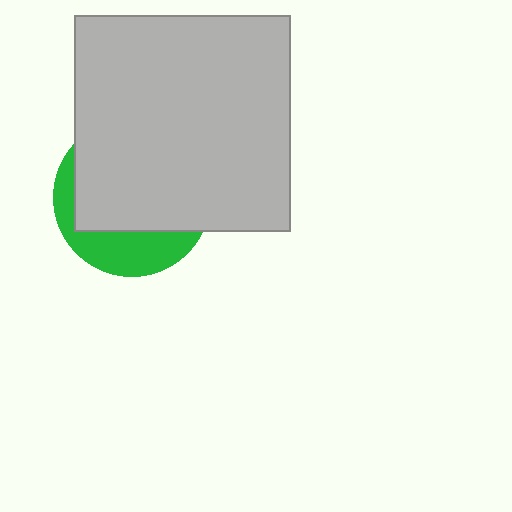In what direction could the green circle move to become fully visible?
The green circle could move down. That would shift it out from behind the light gray square entirely.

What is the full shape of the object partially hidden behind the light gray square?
The partially hidden object is a green circle.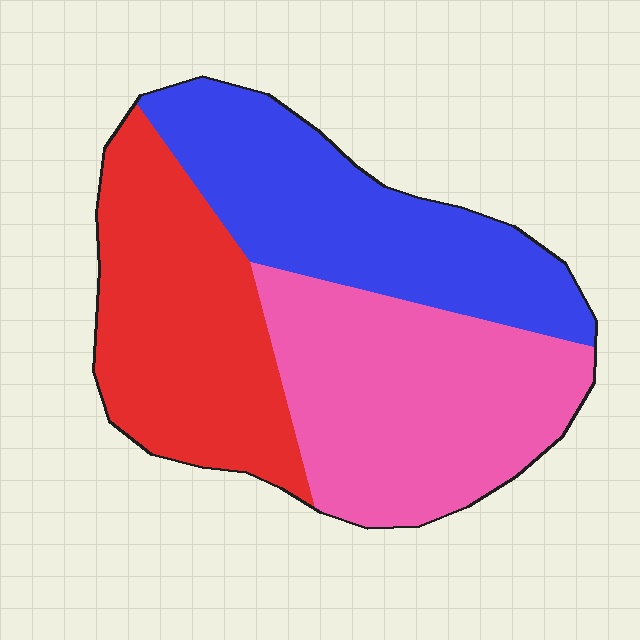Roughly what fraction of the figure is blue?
Blue covers about 30% of the figure.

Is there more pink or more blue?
Pink.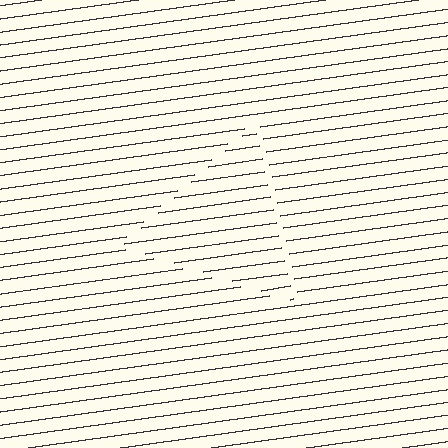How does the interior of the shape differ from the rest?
The interior of the shape contains the same grating, shifted by half a period — the contour is defined by the phase discontinuity where line-ends from the inner and outer gratings abut.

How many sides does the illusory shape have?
3 sides — the line-ends trace a triangle.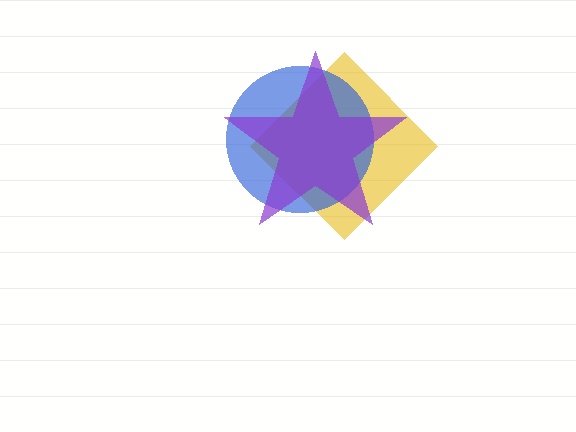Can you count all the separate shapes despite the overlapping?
Yes, there are 3 separate shapes.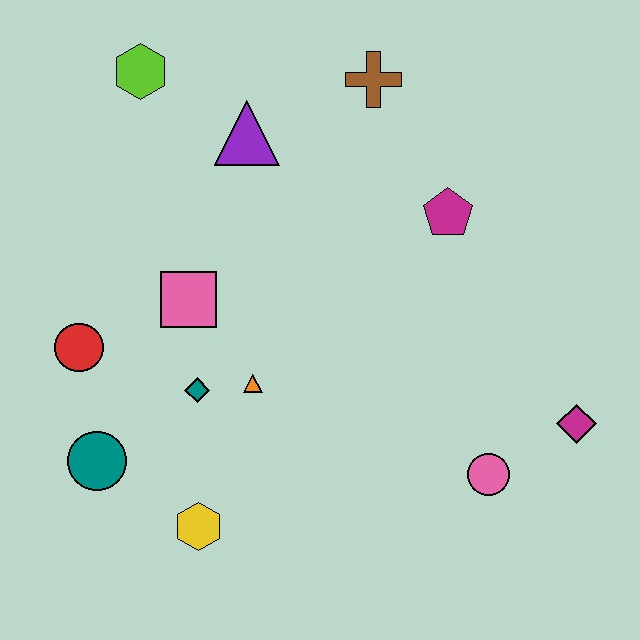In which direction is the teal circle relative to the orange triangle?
The teal circle is to the left of the orange triangle.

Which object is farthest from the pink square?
The magenta diamond is farthest from the pink square.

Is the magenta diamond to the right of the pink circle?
Yes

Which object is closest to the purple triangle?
The lime hexagon is closest to the purple triangle.